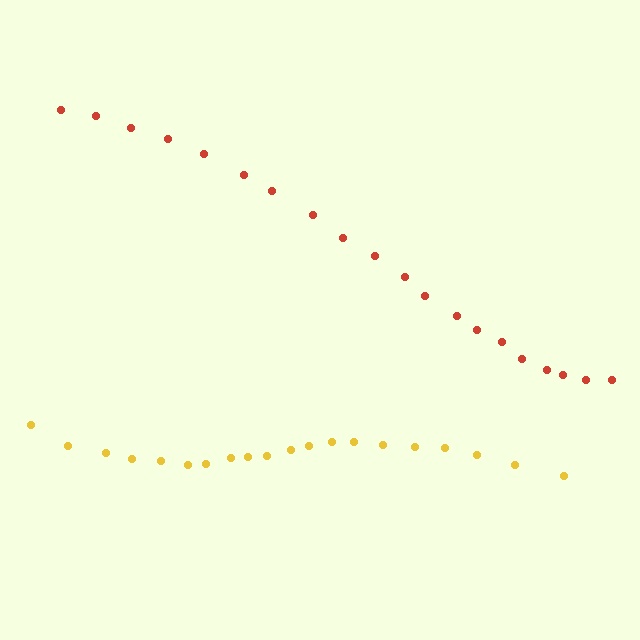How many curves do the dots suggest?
There are 2 distinct paths.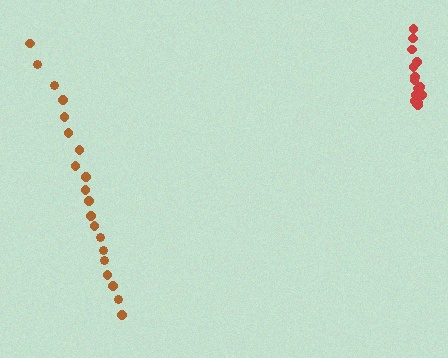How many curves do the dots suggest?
There are 2 distinct paths.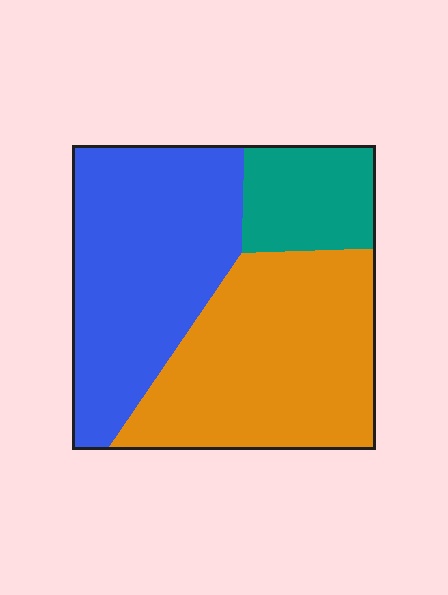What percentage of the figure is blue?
Blue takes up about two fifths (2/5) of the figure.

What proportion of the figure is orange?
Orange takes up about two fifths (2/5) of the figure.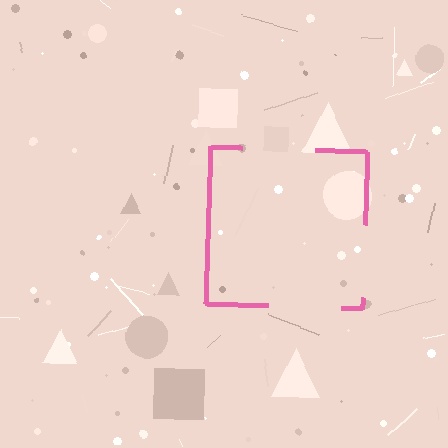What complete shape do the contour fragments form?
The contour fragments form a square.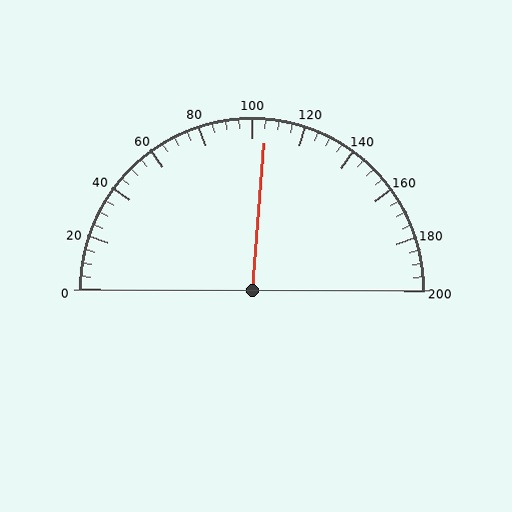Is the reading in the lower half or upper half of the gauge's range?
The reading is in the upper half of the range (0 to 200).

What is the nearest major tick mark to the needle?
The nearest major tick mark is 100.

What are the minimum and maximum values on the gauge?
The gauge ranges from 0 to 200.